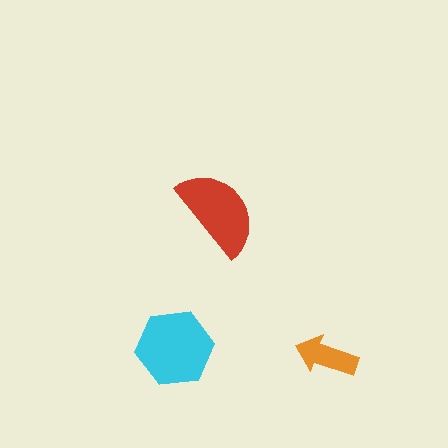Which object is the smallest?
The orange arrow.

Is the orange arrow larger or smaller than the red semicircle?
Smaller.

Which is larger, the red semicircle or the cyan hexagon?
The cyan hexagon.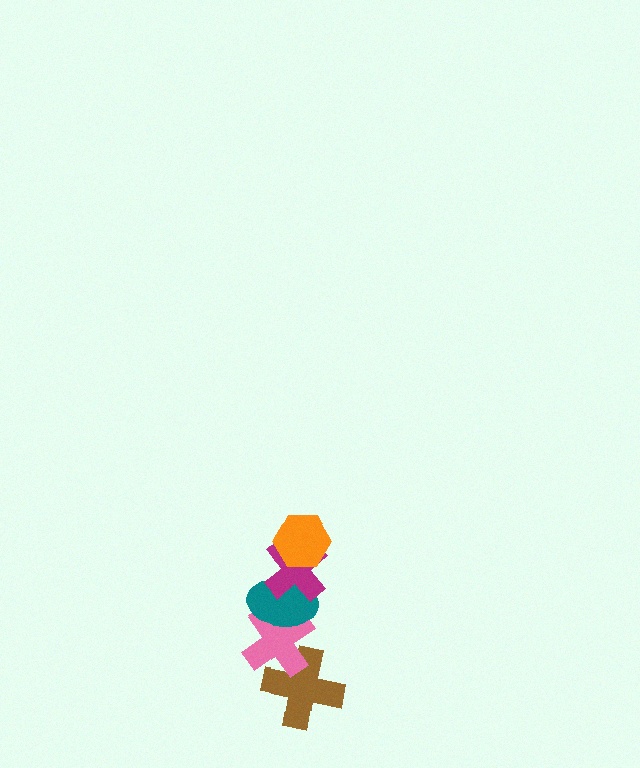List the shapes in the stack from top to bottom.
From top to bottom: the orange hexagon, the magenta cross, the teal ellipse, the pink cross, the brown cross.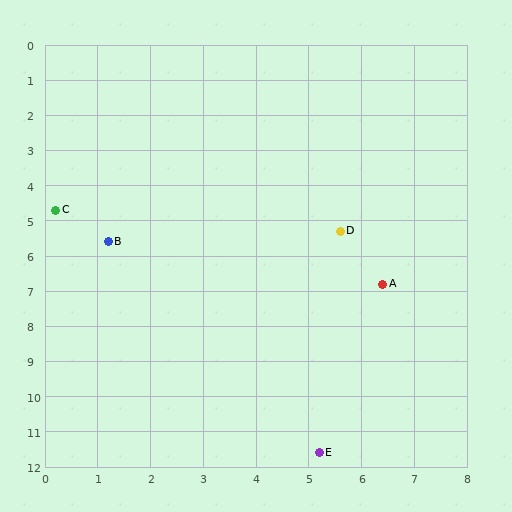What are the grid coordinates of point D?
Point D is at approximately (5.6, 5.3).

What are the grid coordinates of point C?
Point C is at approximately (0.2, 4.7).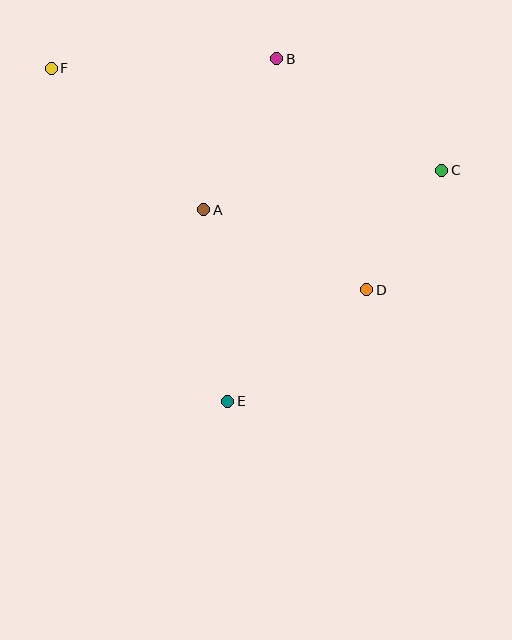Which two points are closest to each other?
Points C and D are closest to each other.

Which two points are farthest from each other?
Points C and F are farthest from each other.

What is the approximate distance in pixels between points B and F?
The distance between B and F is approximately 226 pixels.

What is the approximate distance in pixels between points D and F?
The distance between D and F is approximately 386 pixels.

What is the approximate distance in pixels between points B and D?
The distance between B and D is approximately 248 pixels.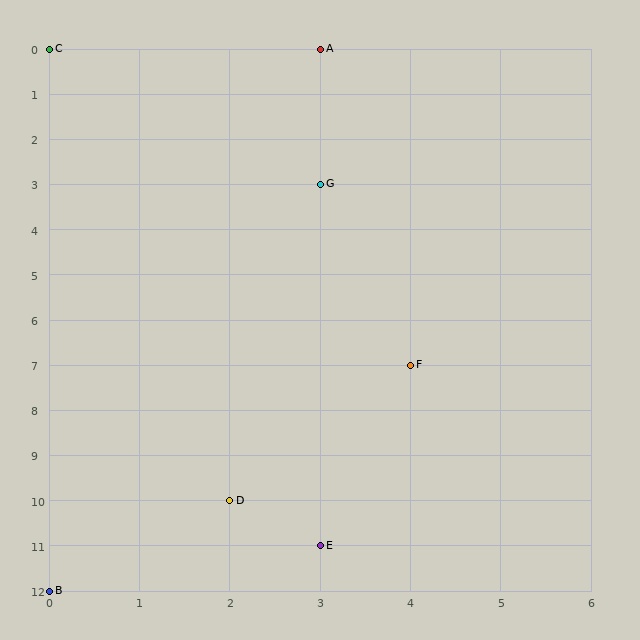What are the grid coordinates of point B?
Point B is at grid coordinates (0, 12).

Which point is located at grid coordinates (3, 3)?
Point G is at (3, 3).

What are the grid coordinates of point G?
Point G is at grid coordinates (3, 3).